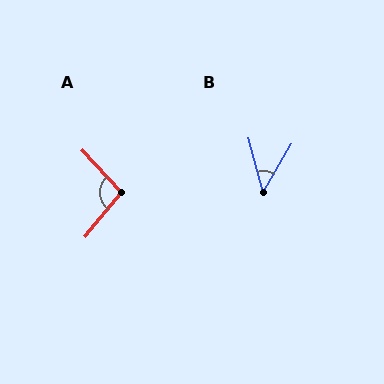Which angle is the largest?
A, at approximately 98 degrees.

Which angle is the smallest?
B, at approximately 45 degrees.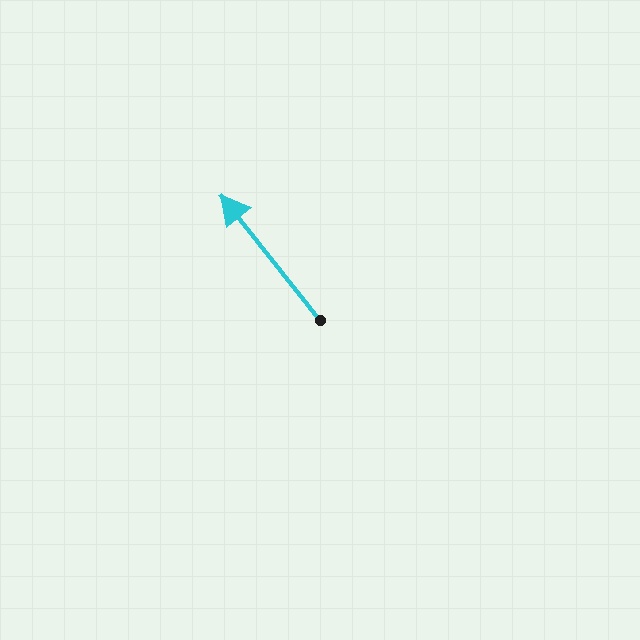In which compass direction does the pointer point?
Northwest.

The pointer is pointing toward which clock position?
Roughly 11 o'clock.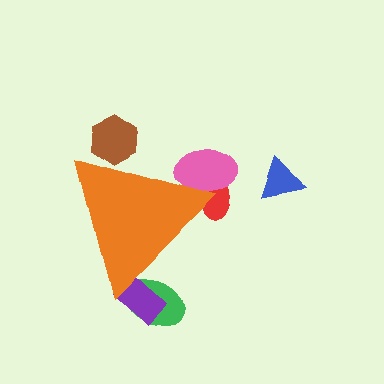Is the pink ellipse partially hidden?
Yes, the pink ellipse is partially hidden behind the orange triangle.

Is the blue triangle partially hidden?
No, the blue triangle is fully visible.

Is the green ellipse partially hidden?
Yes, the green ellipse is partially hidden behind the orange triangle.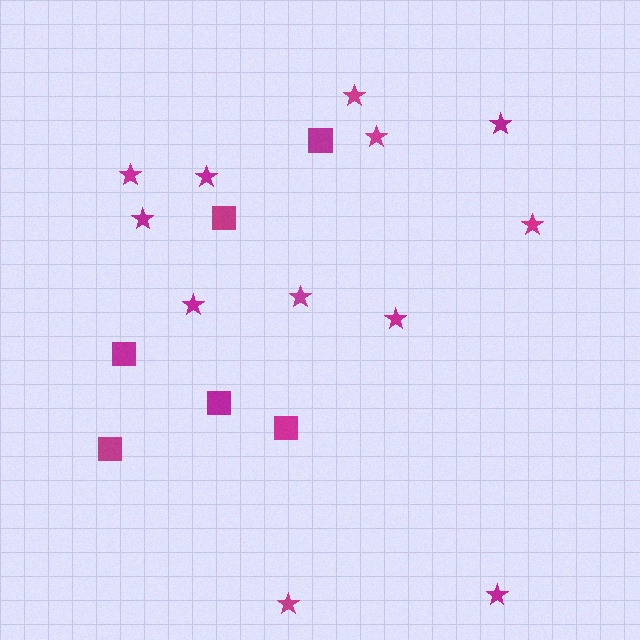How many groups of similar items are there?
There are 2 groups: one group of squares (6) and one group of stars (12).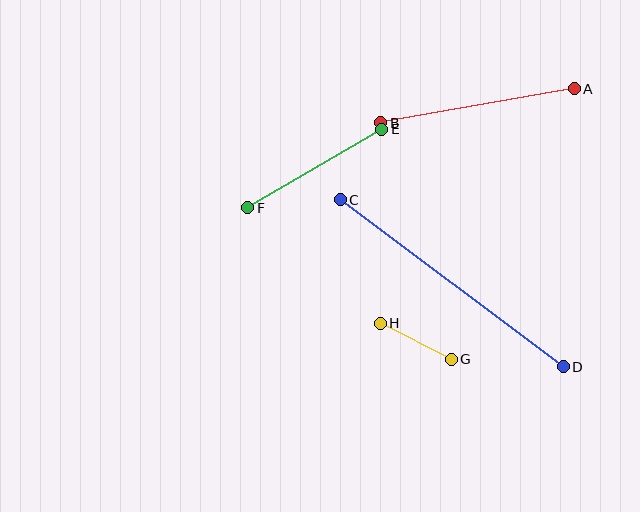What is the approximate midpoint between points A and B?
The midpoint is at approximately (478, 106) pixels.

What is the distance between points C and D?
The distance is approximately 279 pixels.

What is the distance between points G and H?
The distance is approximately 80 pixels.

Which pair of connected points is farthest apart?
Points C and D are farthest apart.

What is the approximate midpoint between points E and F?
The midpoint is at approximately (315, 169) pixels.